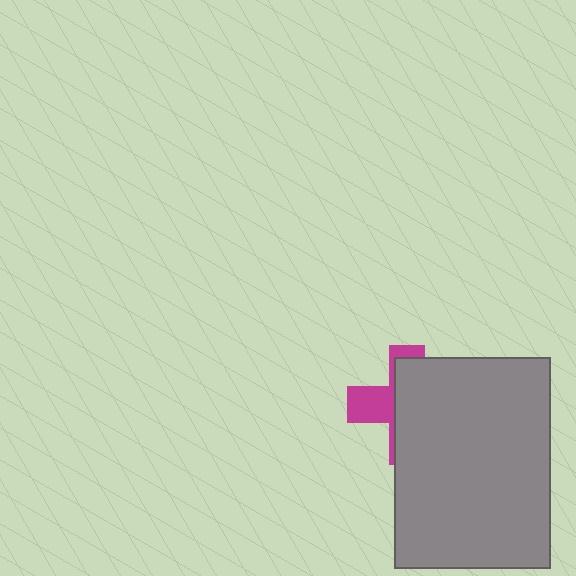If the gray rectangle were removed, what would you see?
You would see the complete magenta cross.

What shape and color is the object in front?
The object in front is a gray rectangle.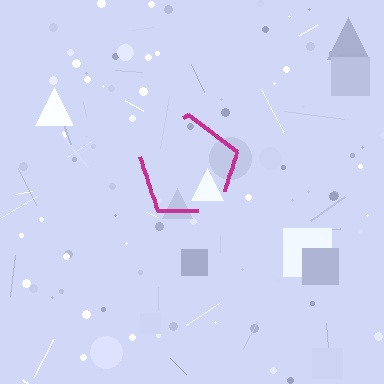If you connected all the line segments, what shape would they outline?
They would outline a pentagon.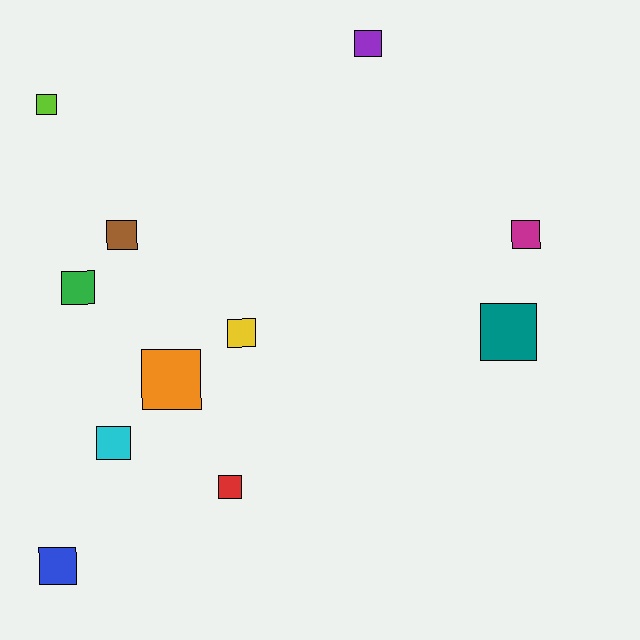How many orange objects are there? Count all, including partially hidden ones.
There is 1 orange object.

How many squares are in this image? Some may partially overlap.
There are 11 squares.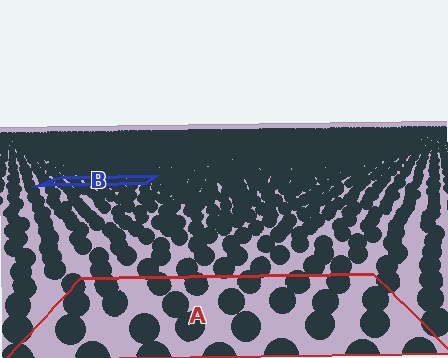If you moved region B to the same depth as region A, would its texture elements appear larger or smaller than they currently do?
They would appear larger. At a closer depth, the same texture elements are projected at a bigger on-screen size.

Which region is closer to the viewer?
Region A is closer. The texture elements there are larger and more spread out.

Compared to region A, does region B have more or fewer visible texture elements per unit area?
Region B has more texture elements per unit area — they are packed more densely because it is farther away.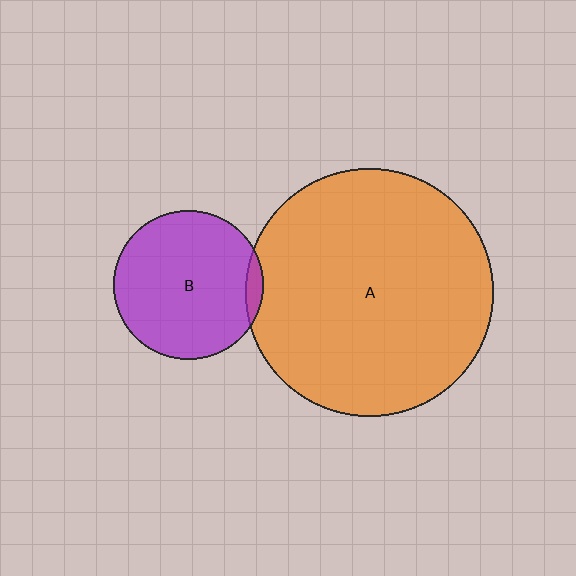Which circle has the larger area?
Circle A (orange).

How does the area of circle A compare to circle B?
Approximately 2.7 times.